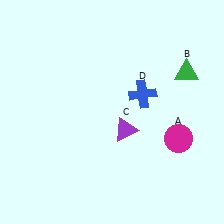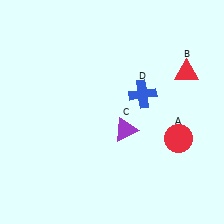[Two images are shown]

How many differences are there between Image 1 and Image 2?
There are 2 differences between the two images.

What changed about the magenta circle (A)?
In Image 1, A is magenta. In Image 2, it changed to red.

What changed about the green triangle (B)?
In Image 1, B is green. In Image 2, it changed to red.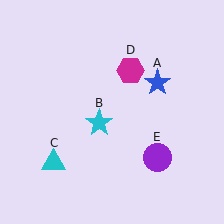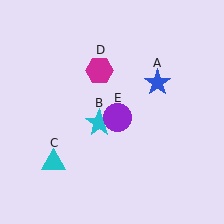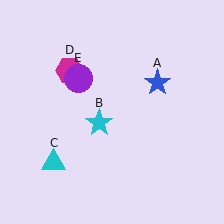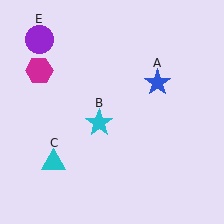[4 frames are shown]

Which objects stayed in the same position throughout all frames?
Blue star (object A) and cyan star (object B) and cyan triangle (object C) remained stationary.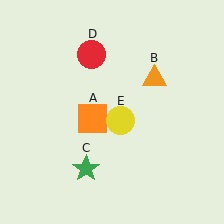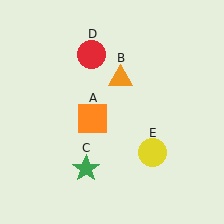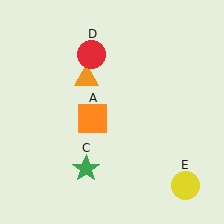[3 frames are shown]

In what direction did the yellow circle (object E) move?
The yellow circle (object E) moved down and to the right.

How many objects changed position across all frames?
2 objects changed position: orange triangle (object B), yellow circle (object E).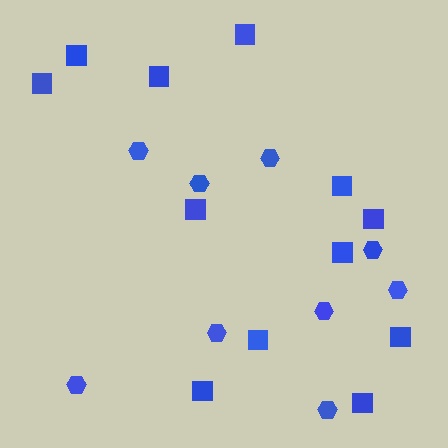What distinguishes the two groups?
There are 2 groups: one group of squares (12) and one group of hexagons (9).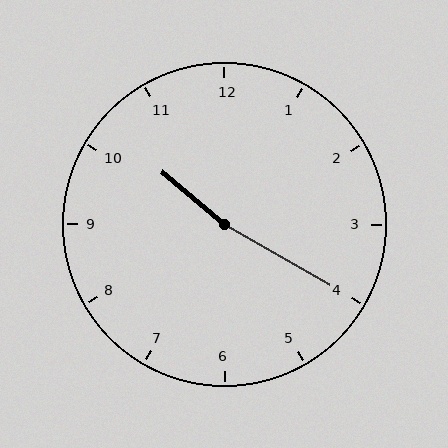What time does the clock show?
10:20.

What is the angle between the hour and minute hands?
Approximately 170 degrees.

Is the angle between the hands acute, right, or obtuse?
It is obtuse.